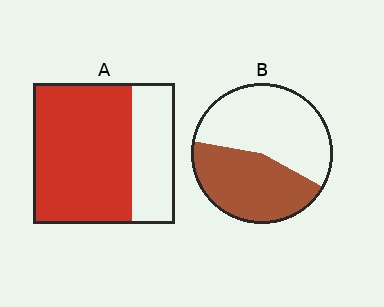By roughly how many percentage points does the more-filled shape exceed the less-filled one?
By roughly 25 percentage points (A over B).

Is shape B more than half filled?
No.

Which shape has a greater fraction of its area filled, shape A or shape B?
Shape A.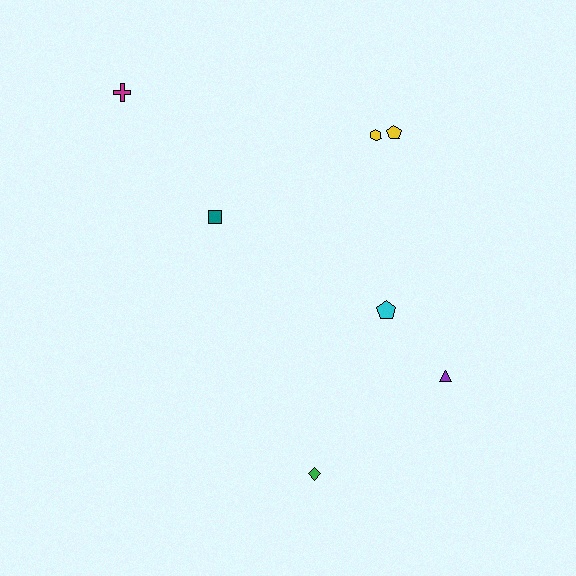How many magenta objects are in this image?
There is 1 magenta object.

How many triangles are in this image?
There is 1 triangle.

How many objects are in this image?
There are 7 objects.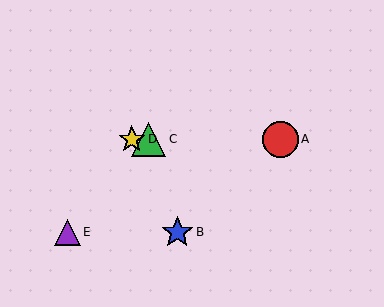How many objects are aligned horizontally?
3 objects (A, C, D) are aligned horizontally.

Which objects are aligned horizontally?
Objects A, C, D are aligned horizontally.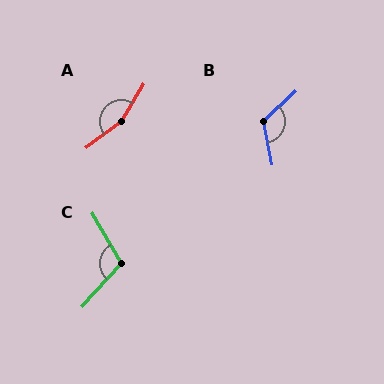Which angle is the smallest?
C, at approximately 107 degrees.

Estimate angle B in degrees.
Approximately 122 degrees.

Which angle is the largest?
A, at approximately 158 degrees.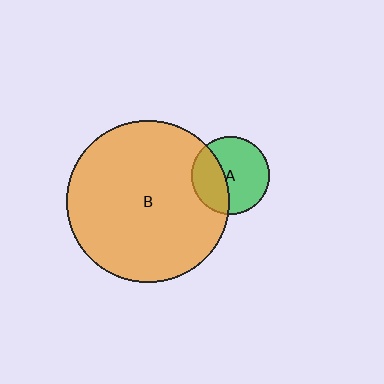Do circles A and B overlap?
Yes.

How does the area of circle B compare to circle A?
Approximately 4.3 times.